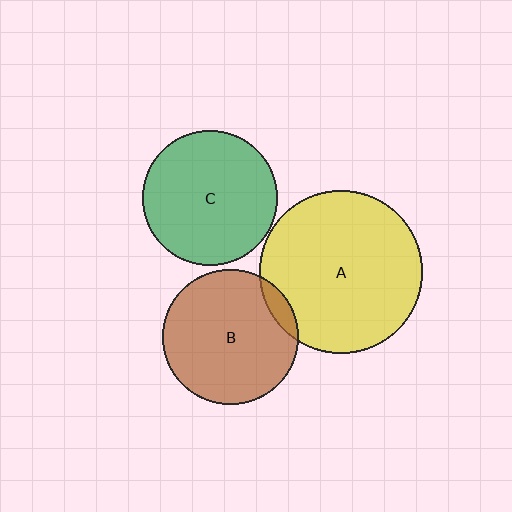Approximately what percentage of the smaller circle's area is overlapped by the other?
Approximately 5%.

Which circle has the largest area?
Circle A (yellow).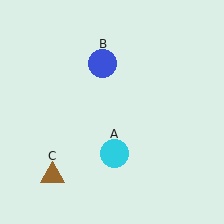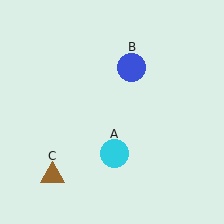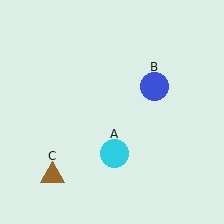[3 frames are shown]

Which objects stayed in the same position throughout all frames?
Cyan circle (object A) and brown triangle (object C) remained stationary.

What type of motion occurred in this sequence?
The blue circle (object B) rotated clockwise around the center of the scene.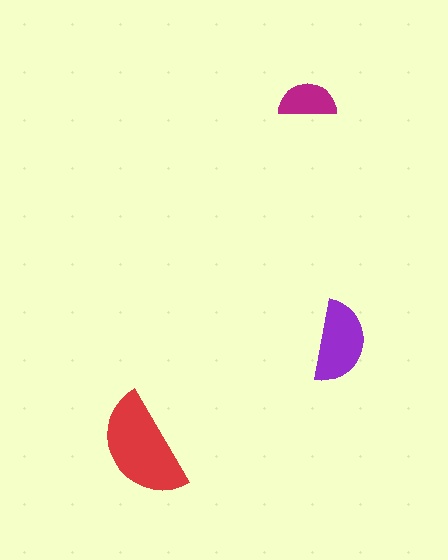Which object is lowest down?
The red semicircle is bottommost.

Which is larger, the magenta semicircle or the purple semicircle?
The purple one.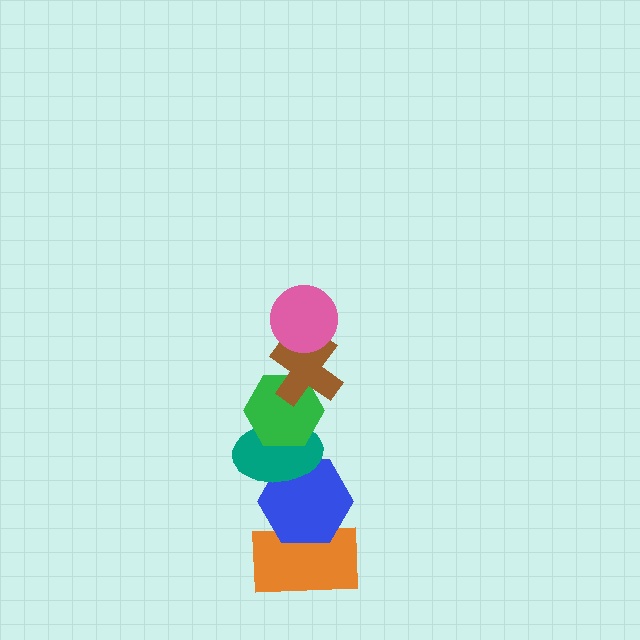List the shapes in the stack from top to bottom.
From top to bottom: the pink circle, the brown cross, the green hexagon, the teal ellipse, the blue hexagon, the orange rectangle.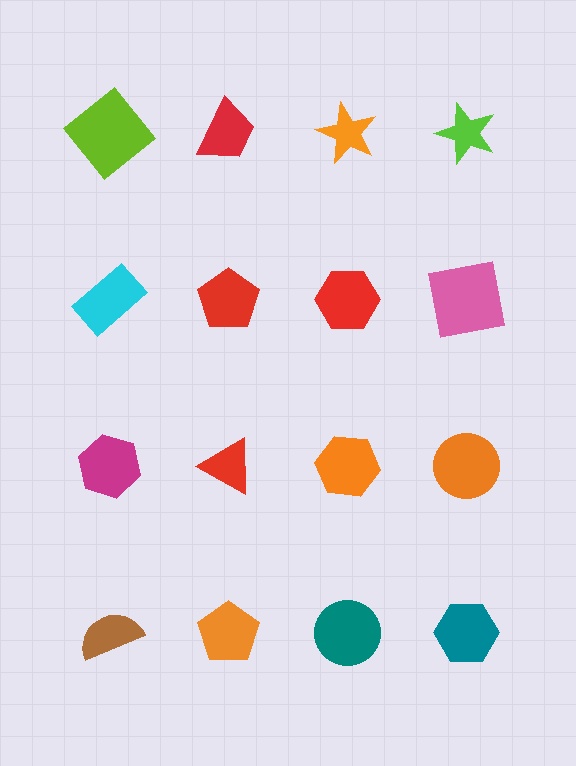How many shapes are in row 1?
4 shapes.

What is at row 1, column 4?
A lime star.